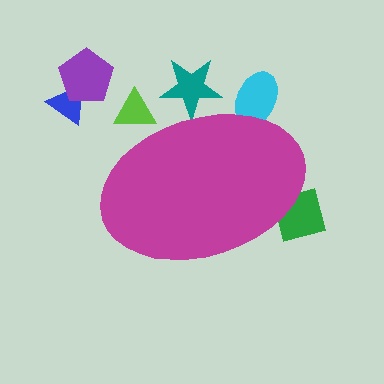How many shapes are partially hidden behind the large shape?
4 shapes are partially hidden.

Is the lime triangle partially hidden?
Yes, the lime triangle is partially hidden behind the magenta ellipse.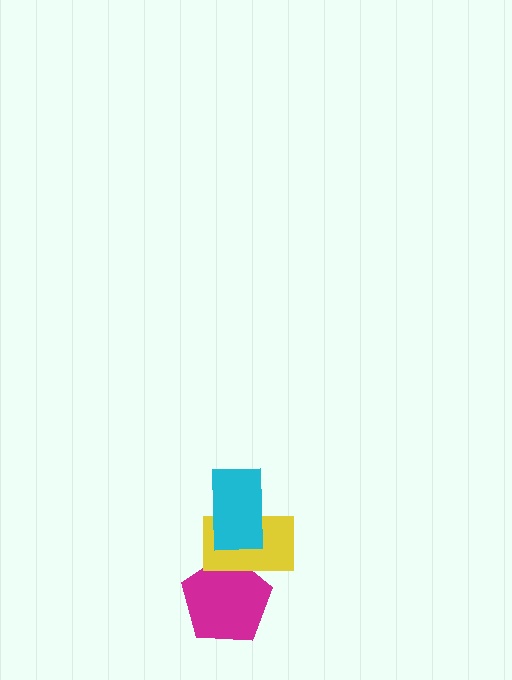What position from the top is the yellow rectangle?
The yellow rectangle is 2nd from the top.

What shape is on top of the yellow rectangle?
The cyan rectangle is on top of the yellow rectangle.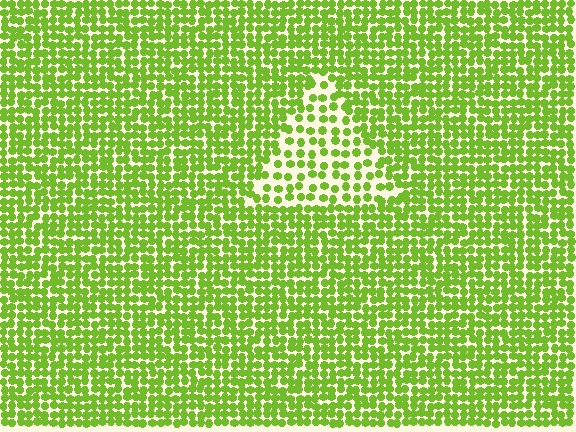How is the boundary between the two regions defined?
The boundary is defined by a change in element density (approximately 1.9x ratio). All elements are the same color, size, and shape.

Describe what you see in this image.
The image contains small lime elements arranged at two different densities. A triangle-shaped region is visible where the elements are less densely packed than the surrounding area.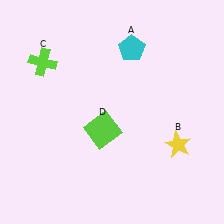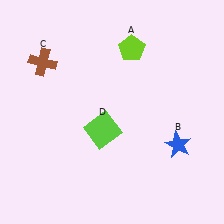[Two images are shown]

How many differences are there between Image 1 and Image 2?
There are 3 differences between the two images.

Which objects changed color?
A changed from cyan to lime. B changed from yellow to blue. C changed from lime to brown.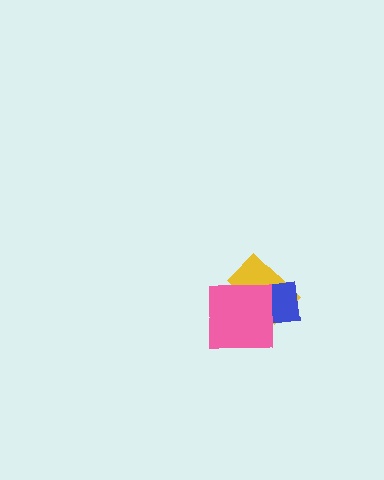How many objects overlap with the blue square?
2 objects overlap with the blue square.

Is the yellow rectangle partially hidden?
Yes, it is partially covered by another shape.